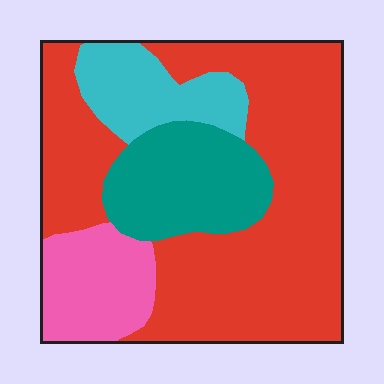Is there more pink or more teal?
Teal.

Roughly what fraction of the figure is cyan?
Cyan covers 12% of the figure.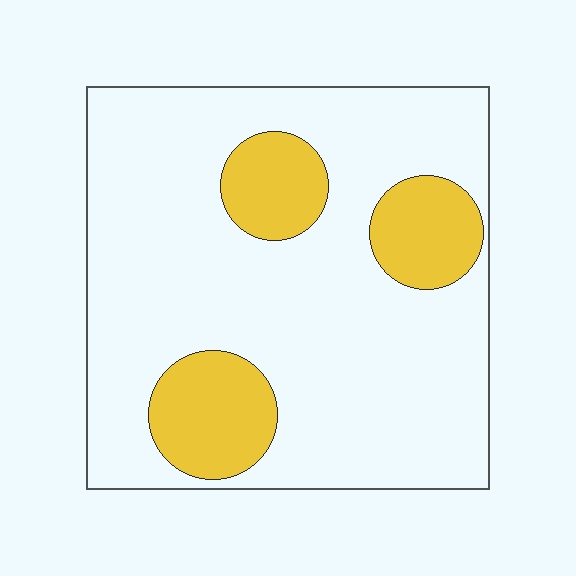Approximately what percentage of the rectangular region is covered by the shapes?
Approximately 20%.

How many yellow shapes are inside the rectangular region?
3.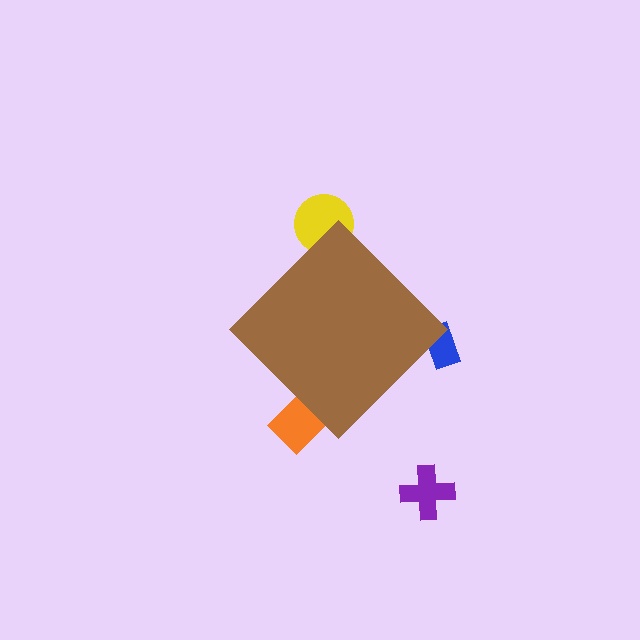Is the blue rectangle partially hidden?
Yes, the blue rectangle is partially hidden behind the brown diamond.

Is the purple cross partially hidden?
No, the purple cross is fully visible.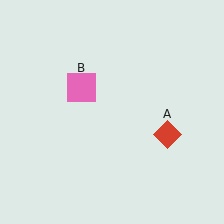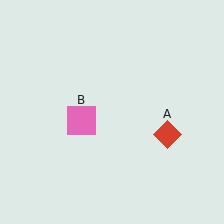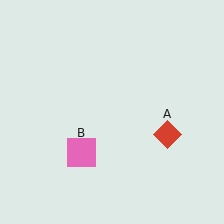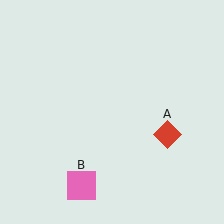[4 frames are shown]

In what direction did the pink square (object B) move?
The pink square (object B) moved down.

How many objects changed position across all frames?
1 object changed position: pink square (object B).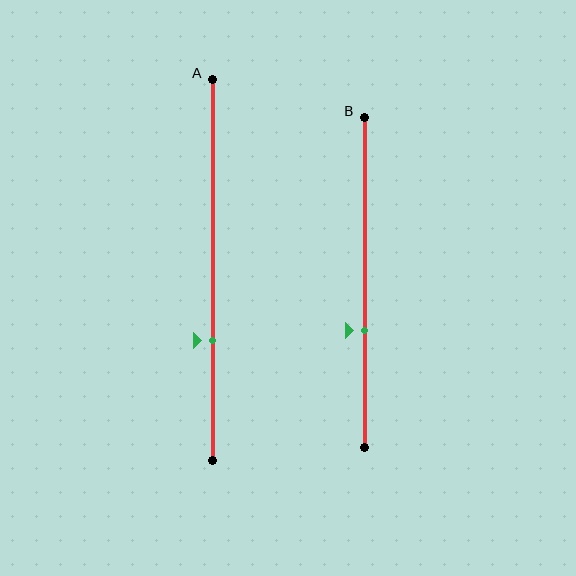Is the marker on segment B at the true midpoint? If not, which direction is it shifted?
No, the marker on segment B is shifted downward by about 15% of the segment length.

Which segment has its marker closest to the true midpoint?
Segment B has its marker closest to the true midpoint.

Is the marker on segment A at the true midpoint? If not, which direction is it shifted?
No, the marker on segment A is shifted downward by about 19% of the segment length.